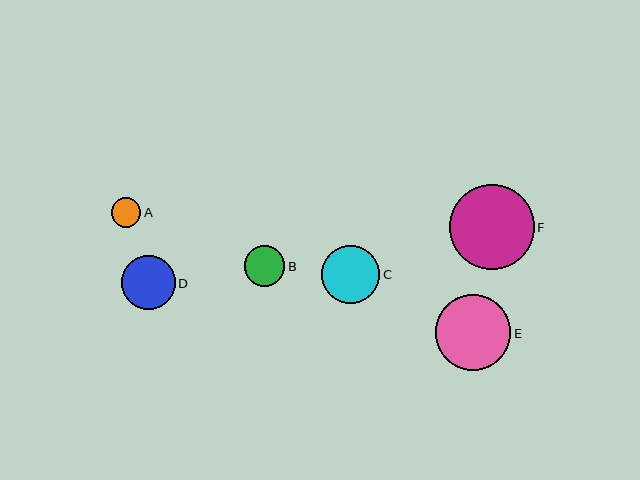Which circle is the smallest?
Circle A is the smallest with a size of approximately 29 pixels.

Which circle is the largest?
Circle F is the largest with a size of approximately 85 pixels.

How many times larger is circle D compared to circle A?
Circle D is approximately 1.8 times the size of circle A.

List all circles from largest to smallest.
From largest to smallest: F, E, C, D, B, A.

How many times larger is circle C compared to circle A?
Circle C is approximately 2.0 times the size of circle A.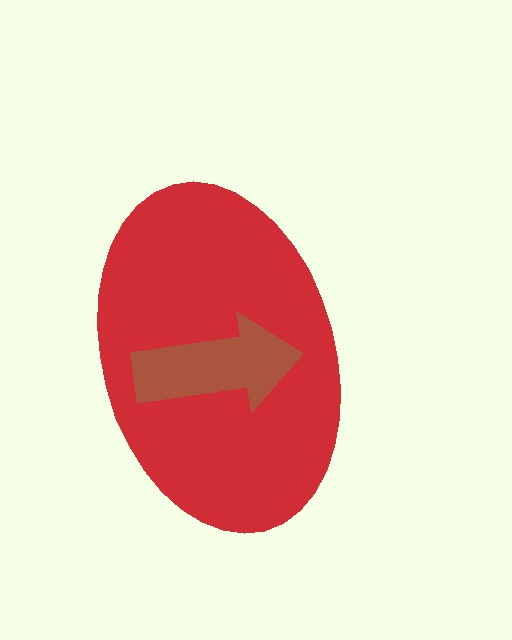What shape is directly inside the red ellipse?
The brown arrow.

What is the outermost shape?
The red ellipse.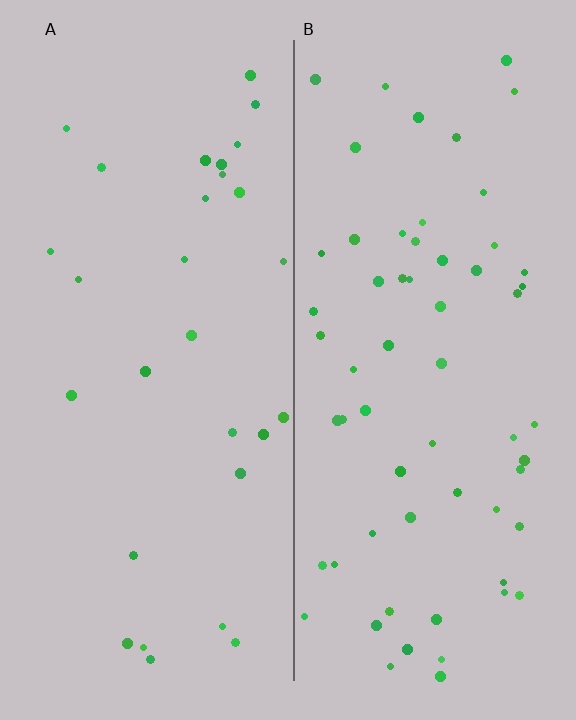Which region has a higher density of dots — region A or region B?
B (the right).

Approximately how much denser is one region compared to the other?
Approximately 2.1× — region B over region A.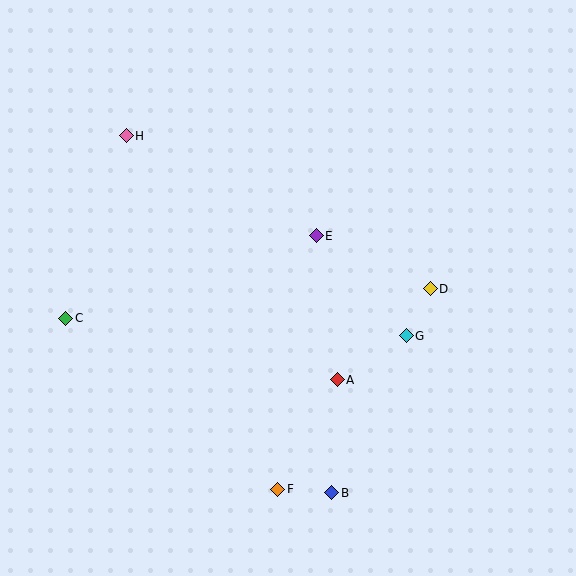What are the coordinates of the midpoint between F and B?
The midpoint between F and B is at (305, 491).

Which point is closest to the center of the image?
Point E at (316, 236) is closest to the center.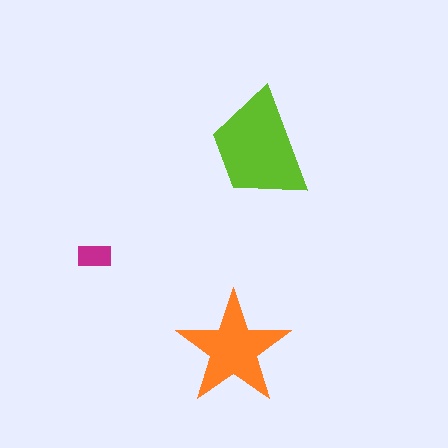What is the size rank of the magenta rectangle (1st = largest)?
3rd.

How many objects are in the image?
There are 3 objects in the image.